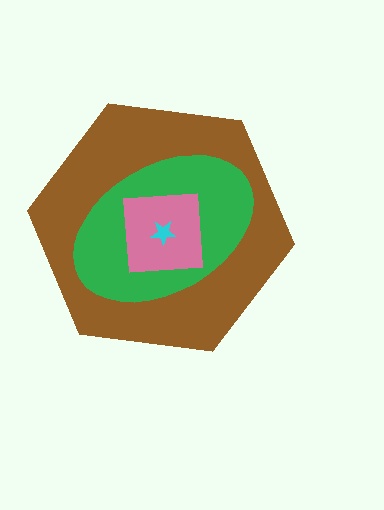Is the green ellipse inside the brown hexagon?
Yes.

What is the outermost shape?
The brown hexagon.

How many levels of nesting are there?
4.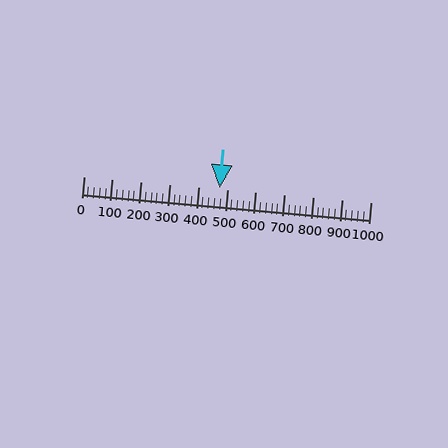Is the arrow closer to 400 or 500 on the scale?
The arrow is closer to 500.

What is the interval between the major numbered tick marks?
The major tick marks are spaced 100 units apart.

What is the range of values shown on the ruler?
The ruler shows values from 0 to 1000.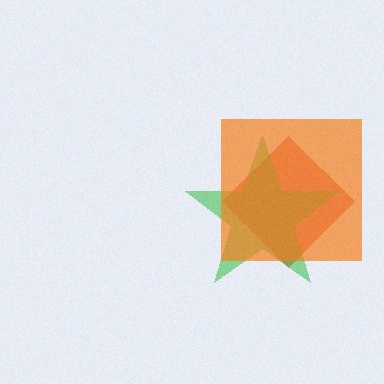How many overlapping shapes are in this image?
There are 3 overlapping shapes in the image.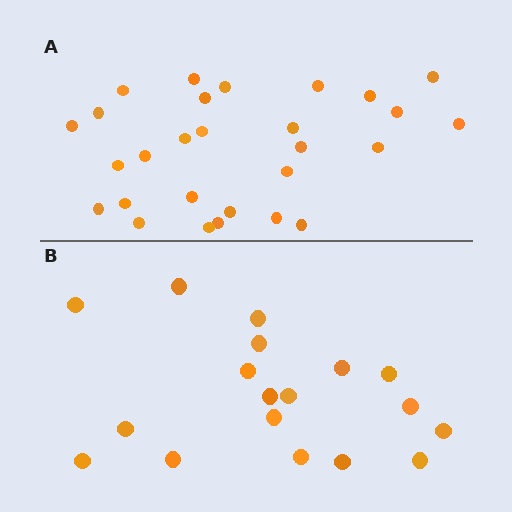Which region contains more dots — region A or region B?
Region A (the top region) has more dots.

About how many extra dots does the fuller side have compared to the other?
Region A has roughly 10 or so more dots than region B.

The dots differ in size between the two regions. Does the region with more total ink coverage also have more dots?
No. Region B has more total ink coverage because its dots are larger, but region A actually contains more individual dots. Total area can be misleading — the number of items is what matters here.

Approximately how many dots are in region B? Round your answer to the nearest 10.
About 20 dots. (The exact count is 18, which rounds to 20.)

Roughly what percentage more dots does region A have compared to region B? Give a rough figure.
About 55% more.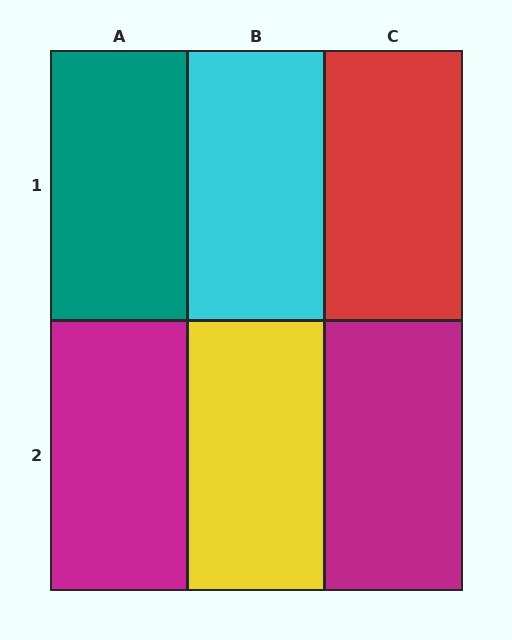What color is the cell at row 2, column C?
Magenta.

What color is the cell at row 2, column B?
Yellow.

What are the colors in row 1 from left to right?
Teal, cyan, red.